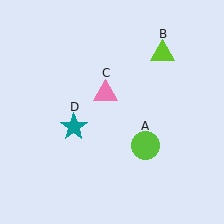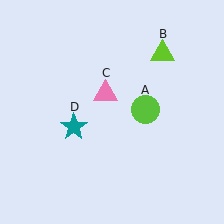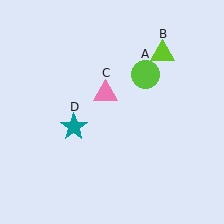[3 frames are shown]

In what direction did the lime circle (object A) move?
The lime circle (object A) moved up.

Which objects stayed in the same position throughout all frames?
Lime triangle (object B) and pink triangle (object C) and teal star (object D) remained stationary.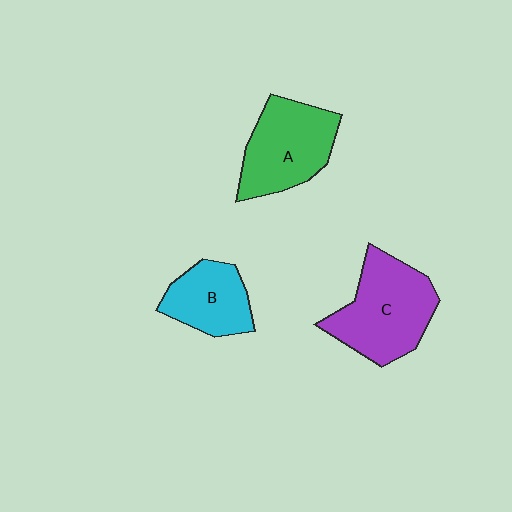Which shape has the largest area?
Shape C (purple).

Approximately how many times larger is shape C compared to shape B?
Approximately 1.6 times.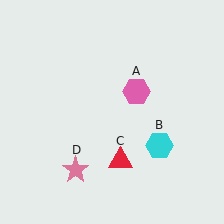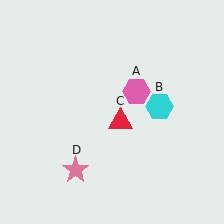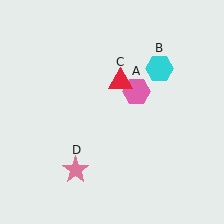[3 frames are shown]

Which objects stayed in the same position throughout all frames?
Pink hexagon (object A) and pink star (object D) remained stationary.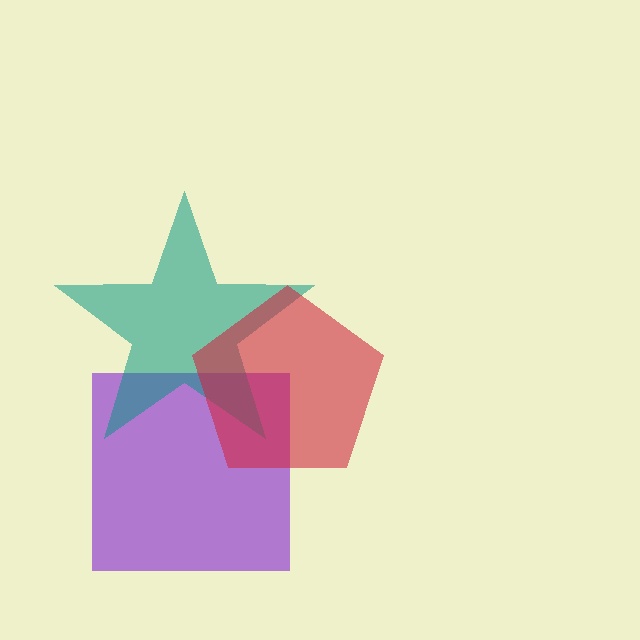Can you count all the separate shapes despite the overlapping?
Yes, there are 3 separate shapes.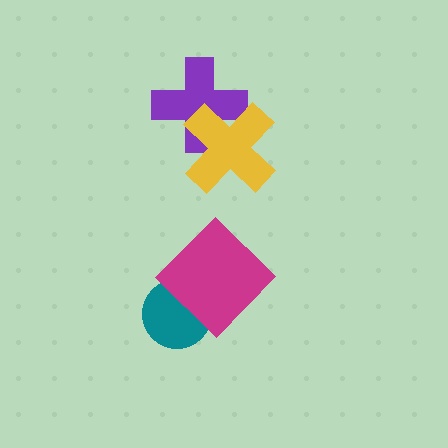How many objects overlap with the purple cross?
1 object overlaps with the purple cross.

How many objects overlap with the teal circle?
1 object overlaps with the teal circle.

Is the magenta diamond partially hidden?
No, no other shape covers it.